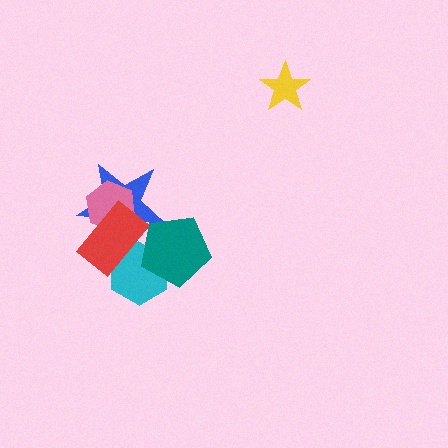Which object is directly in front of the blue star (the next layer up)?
The pink hexagon is directly in front of the blue star.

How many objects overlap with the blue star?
4 objects overlap with the blue star.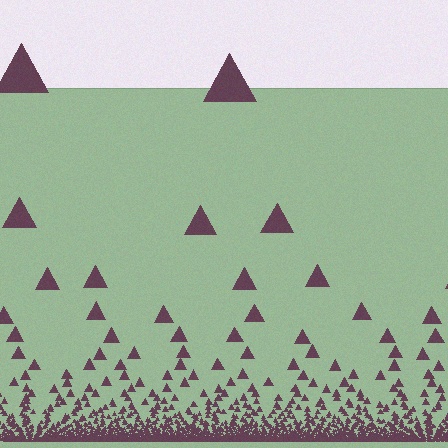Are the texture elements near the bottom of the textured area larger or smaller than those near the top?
Smaller. The gradient is inverted — elements near the bottom are smaller and denser.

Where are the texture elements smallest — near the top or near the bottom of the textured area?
Near the bottom.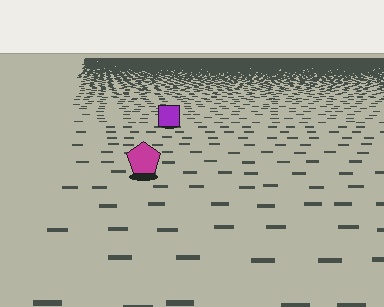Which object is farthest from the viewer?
The purple square is farthest from the viewer. It appears smaller and the ground texture around it is denser.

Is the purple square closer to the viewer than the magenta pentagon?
No. The magenta pentagon is closer — you can tell from the texture gradient: the ground texture is coarser near it.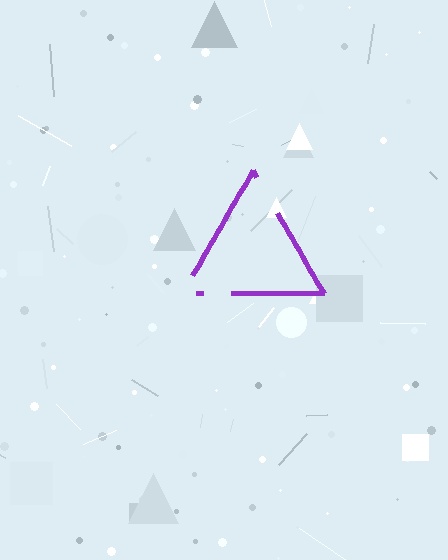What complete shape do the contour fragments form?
The contour fragments form a triangle.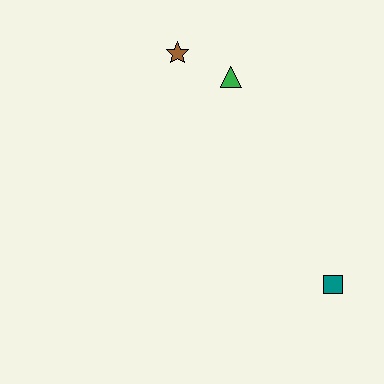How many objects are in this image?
There are 3 objects.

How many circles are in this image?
There are no circles.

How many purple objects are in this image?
There are no purple objects.